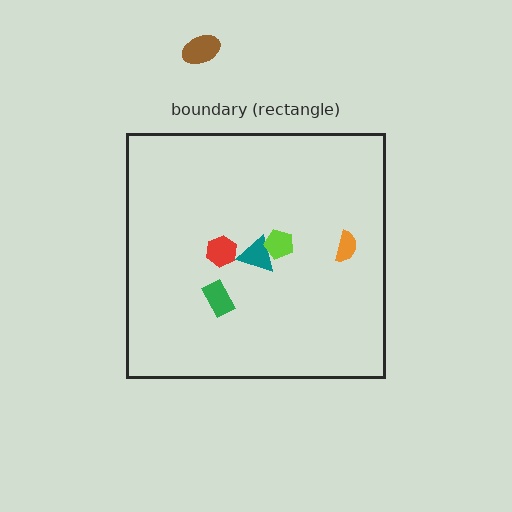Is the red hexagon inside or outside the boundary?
Inside.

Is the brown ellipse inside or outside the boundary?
Outside.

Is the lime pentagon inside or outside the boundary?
Inside.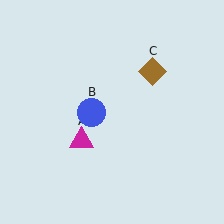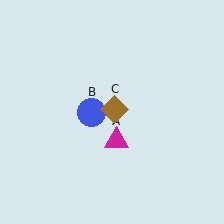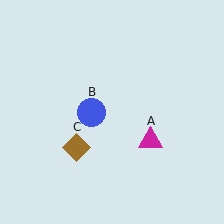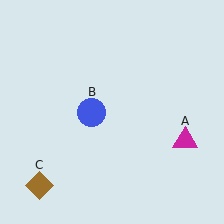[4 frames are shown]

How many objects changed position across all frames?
2 objects changed position: magenta triangle (object A), brown diamond (object C).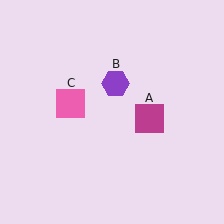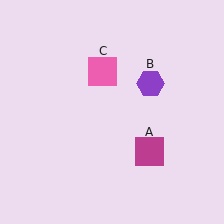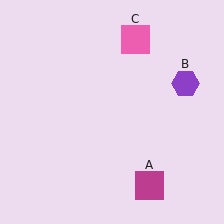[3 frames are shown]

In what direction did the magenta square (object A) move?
The magenta square (object A) moved down.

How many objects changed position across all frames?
3 objects changed position: magenta square (object A), purple hexagon (object B), pink square (object C).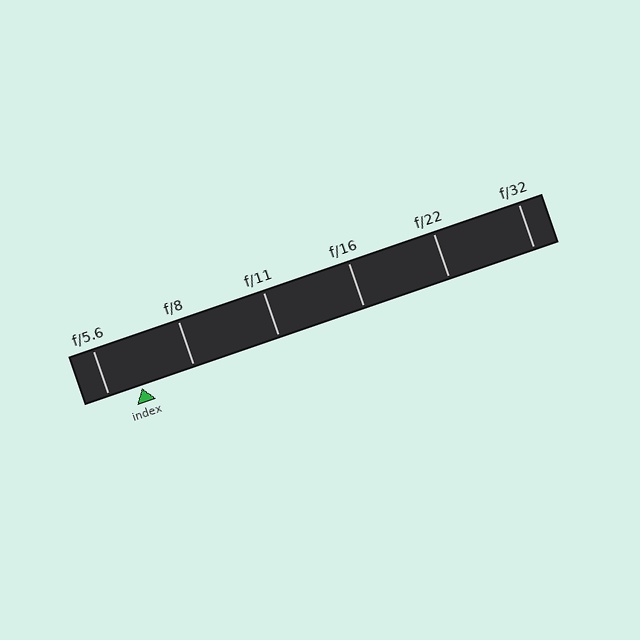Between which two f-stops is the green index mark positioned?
The index mark is between f/5.6 and f/8.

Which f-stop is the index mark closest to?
The index mark is closest to f/5.6.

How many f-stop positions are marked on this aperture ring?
There are 6 f-stop positions marked.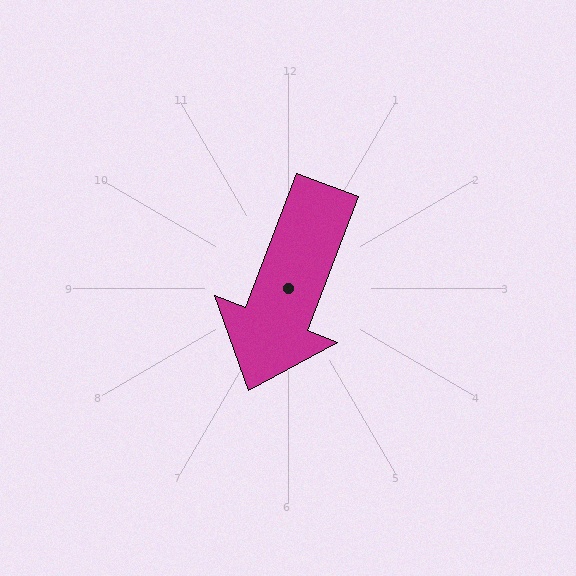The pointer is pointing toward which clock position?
Roughly 7 o'clock.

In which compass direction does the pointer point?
South.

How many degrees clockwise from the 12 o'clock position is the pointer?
Approximately 201 degrees.